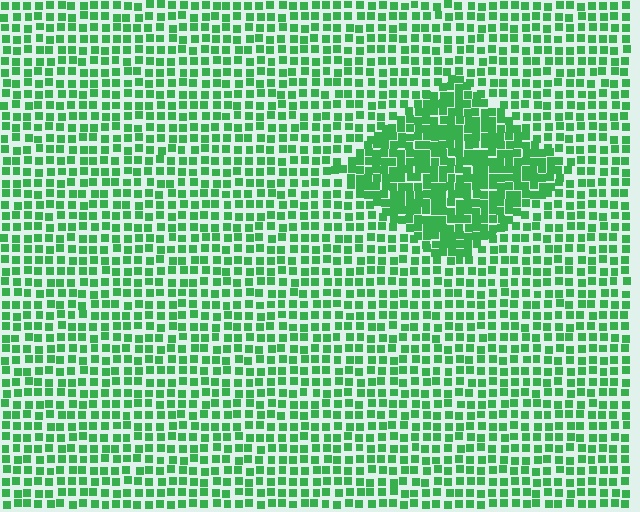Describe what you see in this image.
The image contains small green elements arranged at two different densities. A diamond-shaped region is visible where the elements are more densely packed than the surrounding area.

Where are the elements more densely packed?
The elements are more densely packed inside the diamond boundary.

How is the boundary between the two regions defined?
The boundary is defined by a change in element density (approximately 1.8x ratio). All elements are the same color, size, and shape.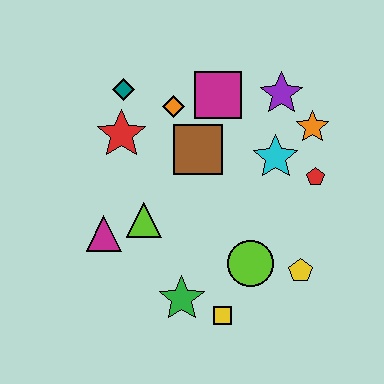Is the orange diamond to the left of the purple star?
Yes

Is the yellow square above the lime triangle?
No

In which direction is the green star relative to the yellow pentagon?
The green star is to the left of the yellow pentagon.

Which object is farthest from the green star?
The purple star is farthest from the green star.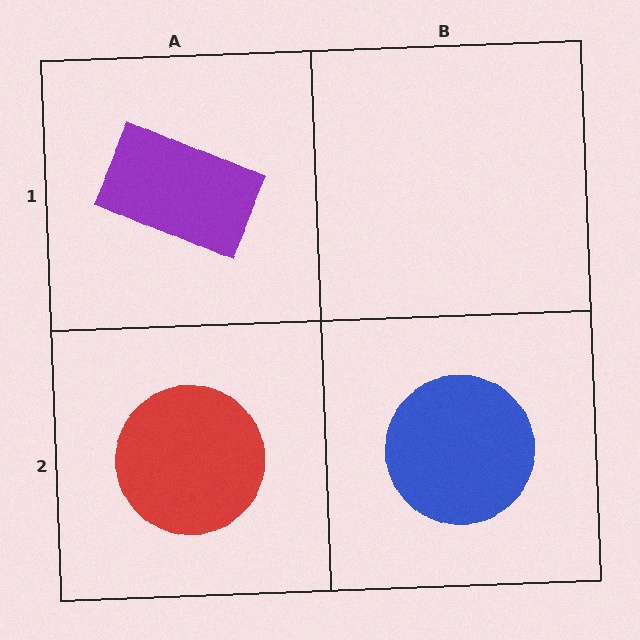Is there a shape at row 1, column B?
No, that cell is empty.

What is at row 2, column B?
A blue circle.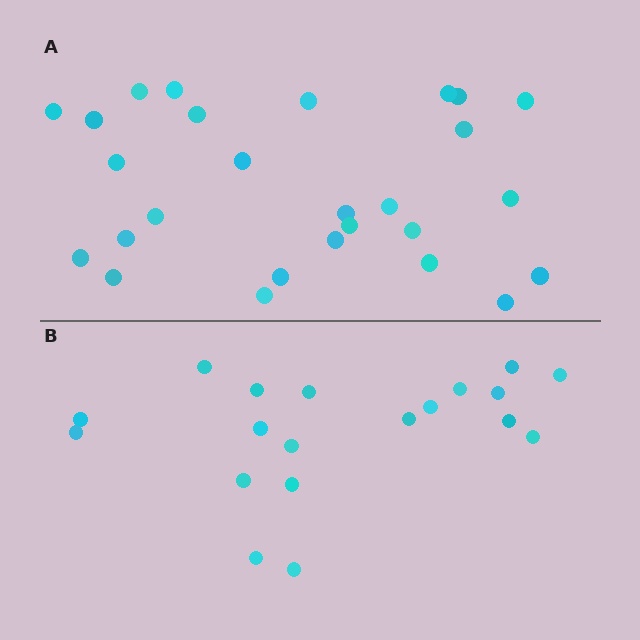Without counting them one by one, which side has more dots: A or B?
Region A (the top region) has more dots.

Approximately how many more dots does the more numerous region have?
Region A has roughly 8 or so more dots than region B.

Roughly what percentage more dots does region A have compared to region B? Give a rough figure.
About 40% more.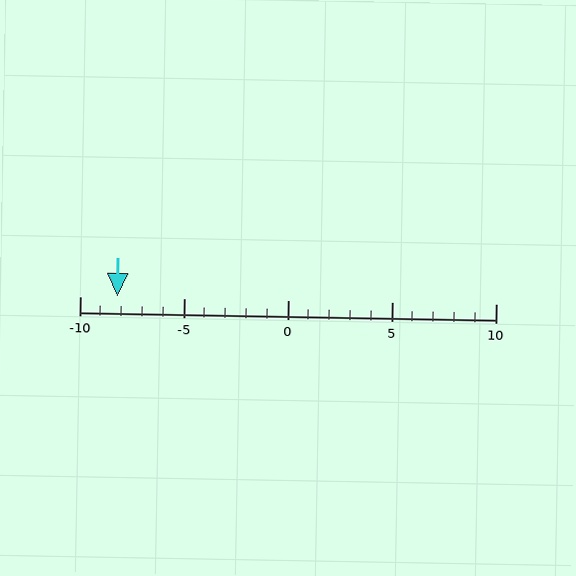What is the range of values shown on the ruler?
The ruler shows values from -10 to 10.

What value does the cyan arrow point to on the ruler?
The cyan arrow points to approximately -8.